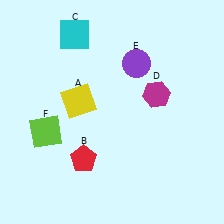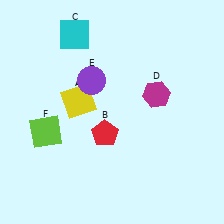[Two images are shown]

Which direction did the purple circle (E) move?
The purple circle (E) moved left.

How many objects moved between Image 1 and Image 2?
2 objects moved between the two images.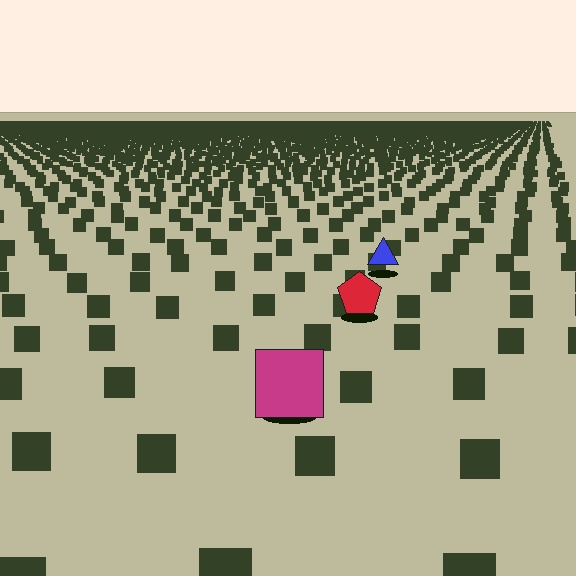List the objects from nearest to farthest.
From nearest to farthest: the magenta square, the red pentagon, the blue triangle.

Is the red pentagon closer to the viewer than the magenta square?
No. The magenta square is closer — you can tell from the texture gradient: the ground texture is coarser near it.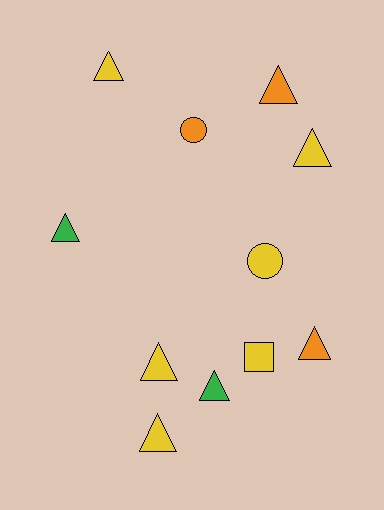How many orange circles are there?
There is 1 orange circle.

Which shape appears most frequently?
Triangle, with 8 objects.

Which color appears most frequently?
Yellow, with 6 objects.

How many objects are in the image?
There are 11 objects.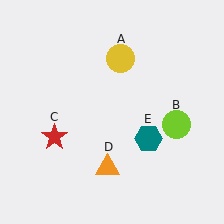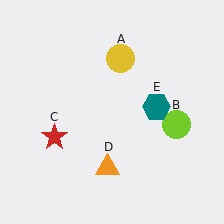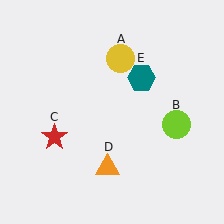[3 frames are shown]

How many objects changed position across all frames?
1 object changed position: teal hexagon (object E).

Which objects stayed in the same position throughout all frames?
Yellow circle (object A) and lime circle (object B) and red star (object C) and orange triangle (object D) remained stationary.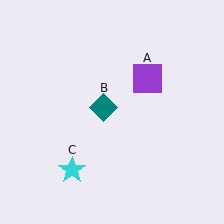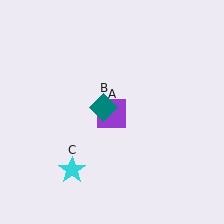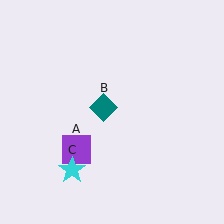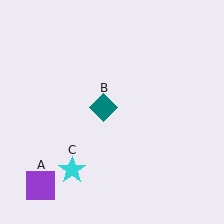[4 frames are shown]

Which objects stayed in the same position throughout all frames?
Teal diamond (object B) and cyan star (object C) remained stationary.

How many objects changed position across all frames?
1 object changed position: purple square (object A).